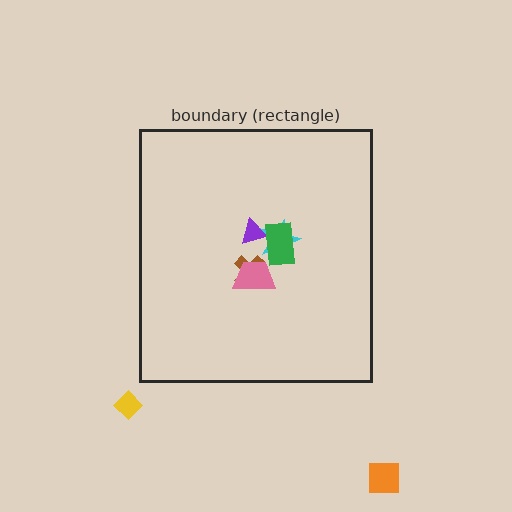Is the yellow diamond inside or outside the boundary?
Outside.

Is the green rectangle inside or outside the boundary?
Inside.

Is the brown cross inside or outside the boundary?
Inside.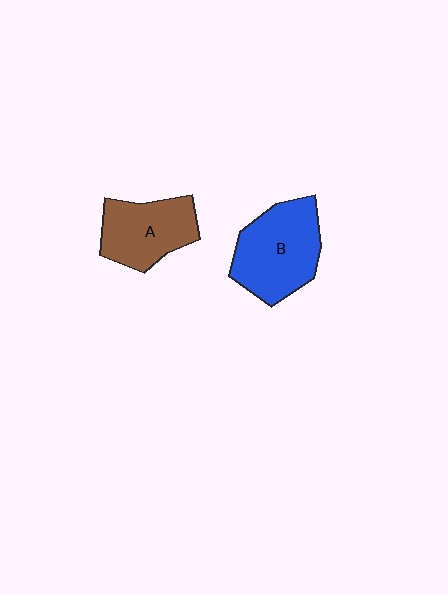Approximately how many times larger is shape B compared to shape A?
Approximately 1.3 times.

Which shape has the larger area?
Shape B (blue).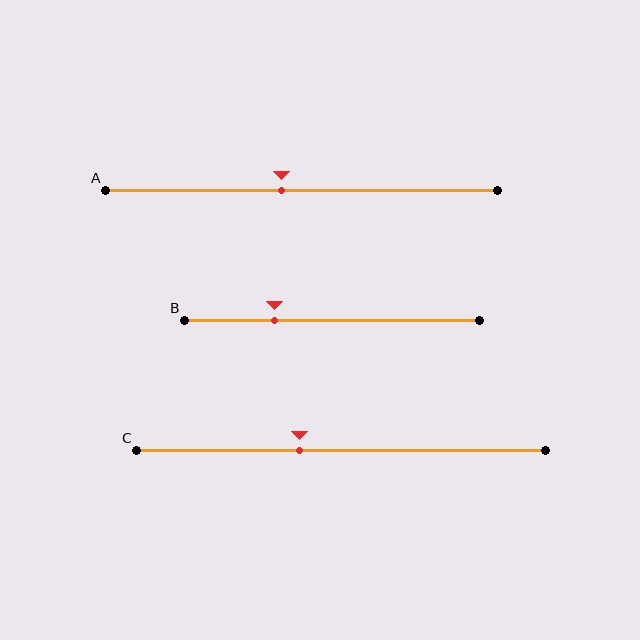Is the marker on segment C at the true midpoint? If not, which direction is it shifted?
No, the marker on segment C is shifted to the left by about 10% of the segment length.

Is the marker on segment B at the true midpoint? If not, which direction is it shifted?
No, the marker on segment B is shifted to the left by about 20% of the segment length.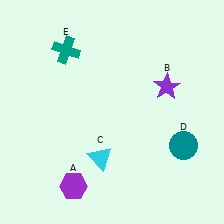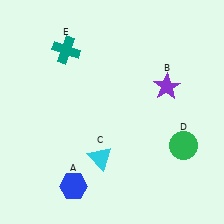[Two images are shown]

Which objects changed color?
A changed from purple to blue. D changed from teal to green.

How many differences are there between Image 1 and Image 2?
There are 2 differences between the two images.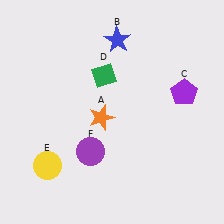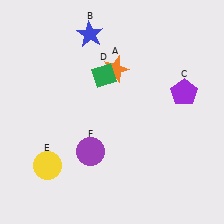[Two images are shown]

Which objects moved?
The objects that moved are: the orange star (A), the blue star (B).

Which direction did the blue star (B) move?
The blue star (B) moved left.